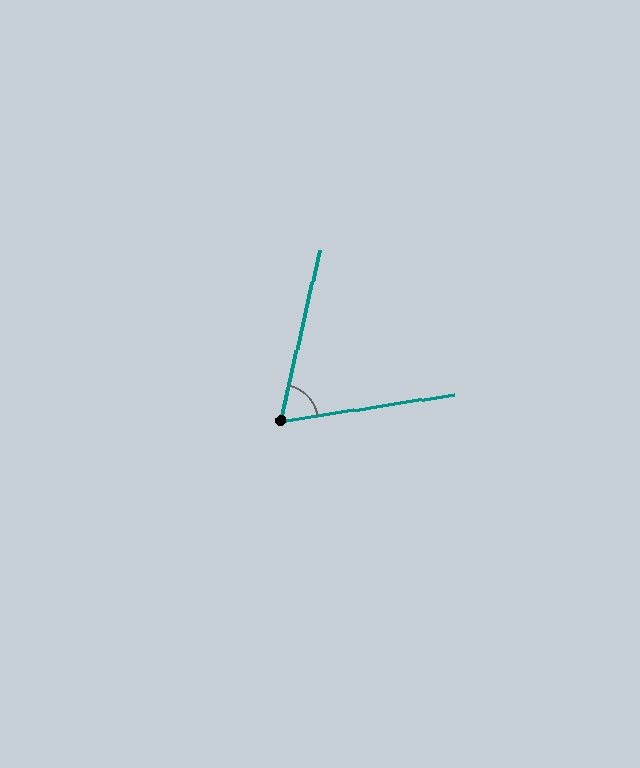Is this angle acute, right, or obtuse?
It is acute.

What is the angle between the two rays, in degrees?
Approximately 68 degrees.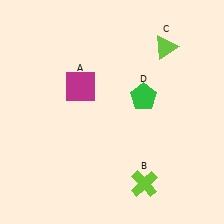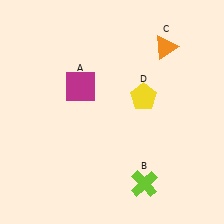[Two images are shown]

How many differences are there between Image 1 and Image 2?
There are 2 differences between the two images.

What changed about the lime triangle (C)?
In Image 1, C is lime. In Image 2, it changed to orange.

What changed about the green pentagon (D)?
In Image 1, D is green. In Image 2, it changed to yellow.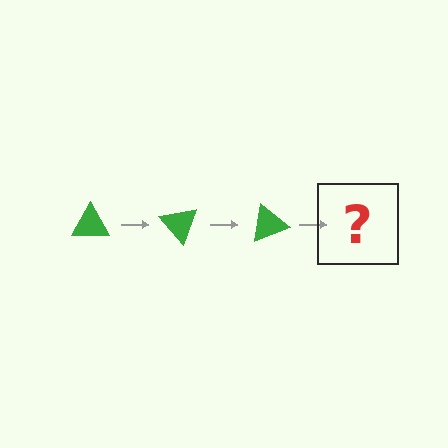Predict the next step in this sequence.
The next step is a green triangle rotated 150 degrees.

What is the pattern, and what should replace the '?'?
The pattern is that the triangle rotates 50 degrees each step. The '?' should be a green triangle rotated 150 degrees.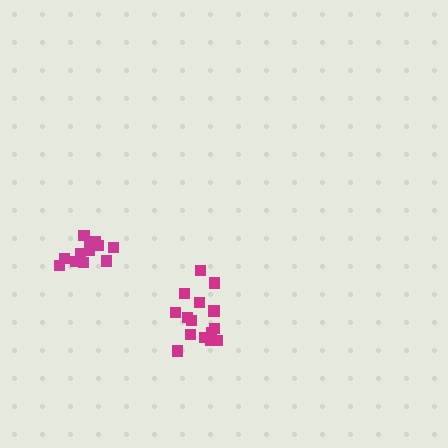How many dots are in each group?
Group 1: 15 dots, Group 2: 13 dots (28 total).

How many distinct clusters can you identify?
There are 2 distinct clusters.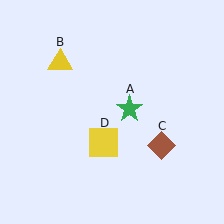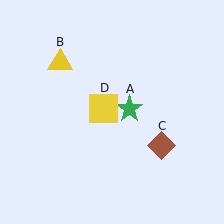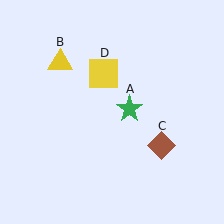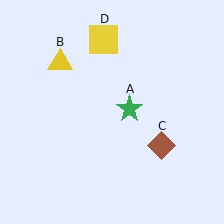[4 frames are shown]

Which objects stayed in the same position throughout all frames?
Green star (object A) and yellow triangle (object B) and brown diamond (object C) remained stationary.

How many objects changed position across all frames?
1 object changed position: yellow square (object D).